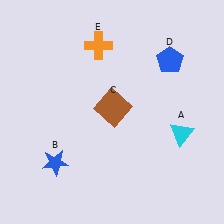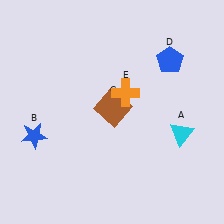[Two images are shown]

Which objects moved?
The objects that moved are: the blue star (B), the orange cross (E).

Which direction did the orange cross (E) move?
The orange cross (E) moved down.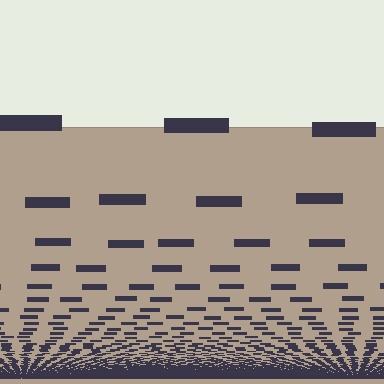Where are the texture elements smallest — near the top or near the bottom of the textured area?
Near the bottom.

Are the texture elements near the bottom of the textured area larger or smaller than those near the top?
Smaller. The gradient is inverted — elements near the bottom are smaller and denser.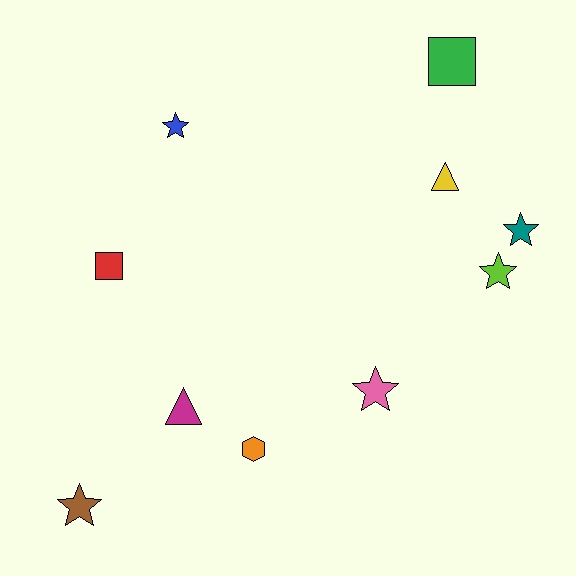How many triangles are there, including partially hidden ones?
There are 2 triangles.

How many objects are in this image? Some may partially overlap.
There are 10 objects.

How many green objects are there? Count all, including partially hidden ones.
There is 1 green object.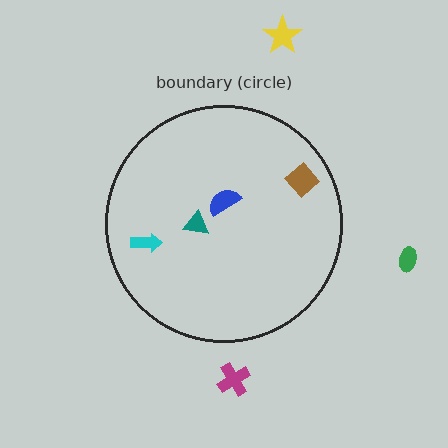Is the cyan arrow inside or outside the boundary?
Inside.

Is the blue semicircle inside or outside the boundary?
Inside.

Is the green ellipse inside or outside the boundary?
Outside.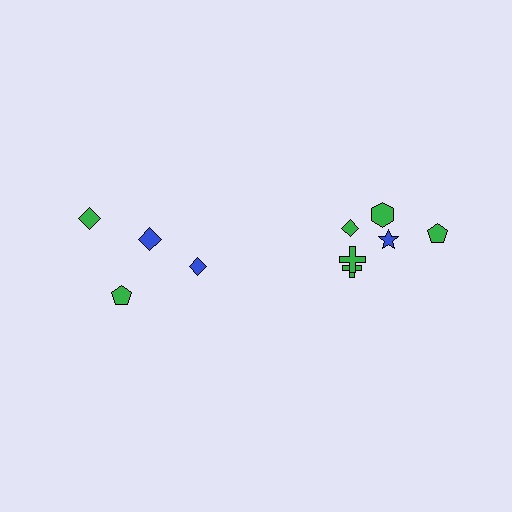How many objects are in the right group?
There are 6 objects.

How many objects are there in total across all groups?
There are 10 objects.